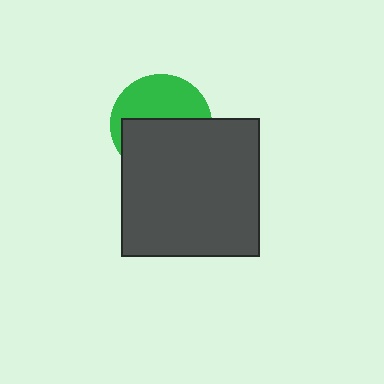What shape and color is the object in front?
The object in front is a dark gray square.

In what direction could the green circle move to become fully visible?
The green circle could move up. That would shift it out from behind the dark gray square entirely.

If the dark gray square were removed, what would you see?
You would see the complete green circle.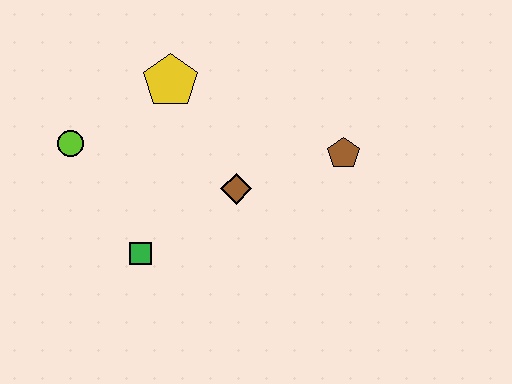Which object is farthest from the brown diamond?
The lime circle is farthest from the brown diamond.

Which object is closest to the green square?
The brown diamond is closest to the green square.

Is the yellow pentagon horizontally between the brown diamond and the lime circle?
Yes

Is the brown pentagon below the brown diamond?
No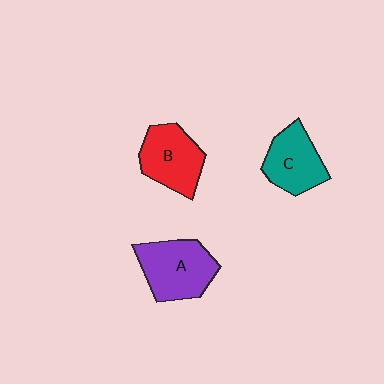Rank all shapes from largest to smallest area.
From largest to smallest: A (purple), B (red), C (teal).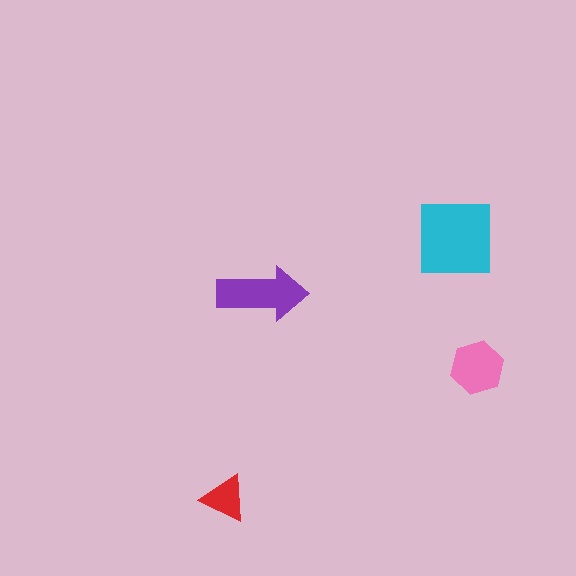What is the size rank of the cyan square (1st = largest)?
1st.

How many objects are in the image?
There are 4 objects in the image.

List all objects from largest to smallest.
The cyan square, the purple arrow, the pink hexagon, the red triangle.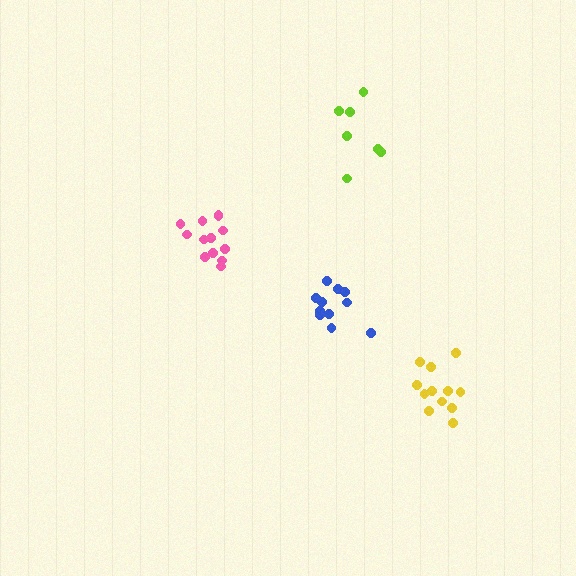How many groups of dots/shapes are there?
There are 4 groups.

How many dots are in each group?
Group 1: 11 dots, Group 2: 7 dots, Group 3: 13 dots, Group 4: 12 dots (43 total).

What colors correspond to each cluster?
The clusters are colored: blue, lime, pink, yellow.